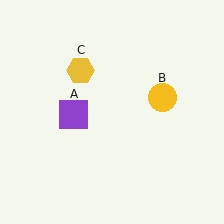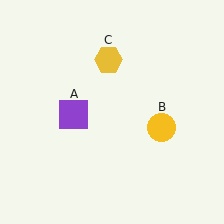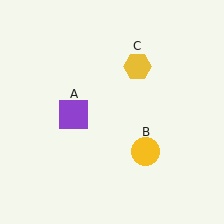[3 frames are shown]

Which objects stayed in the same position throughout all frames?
Purple square (object A) remained stationary.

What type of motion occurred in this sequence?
The yellow circle (object B), yellow hexagon (object C) rotated clockwise around the center of the scene.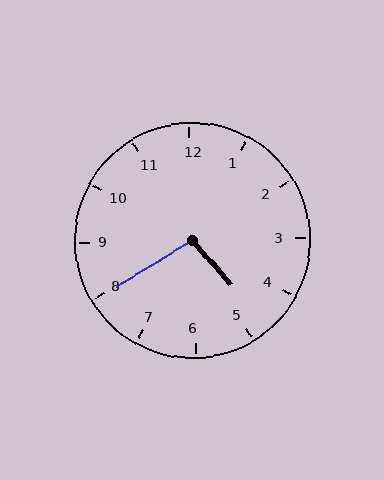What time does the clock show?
4:40.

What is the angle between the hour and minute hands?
Approximately 100 degrees.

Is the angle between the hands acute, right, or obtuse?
It is obtuse.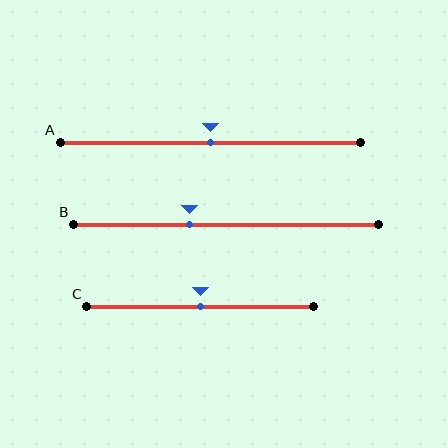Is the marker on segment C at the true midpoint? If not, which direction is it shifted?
Yes, the marker on segment C is at the true midpoint.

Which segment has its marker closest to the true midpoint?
Segment A has its marker closest to the true midpoint.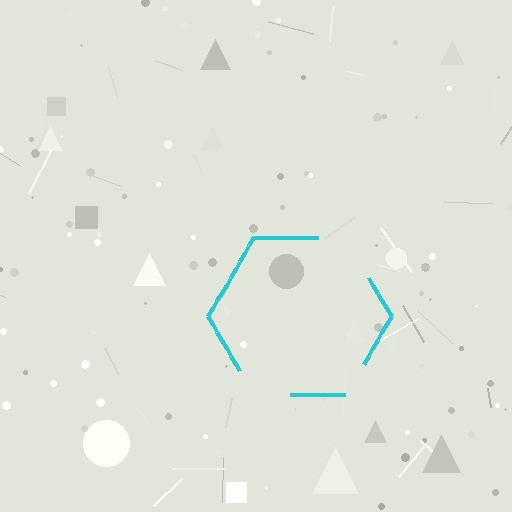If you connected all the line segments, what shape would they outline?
They would outline a hexagon.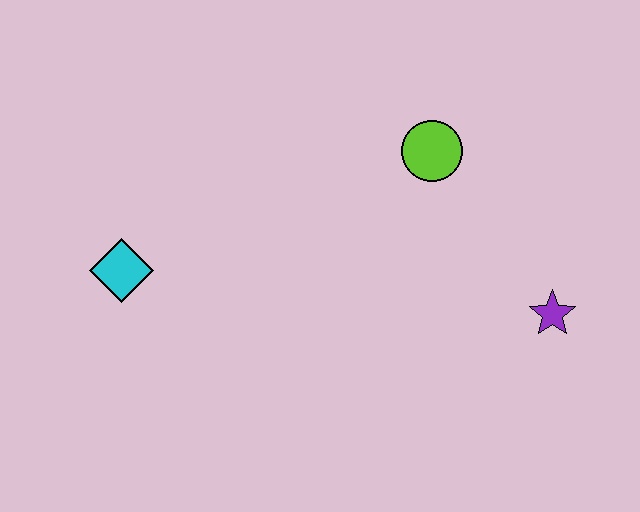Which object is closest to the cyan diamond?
The lime circle is closest to the cyan diamond.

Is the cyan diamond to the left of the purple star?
Yes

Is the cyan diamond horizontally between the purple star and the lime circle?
No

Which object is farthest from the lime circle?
The cyan diamond is farthest from the lime circle.